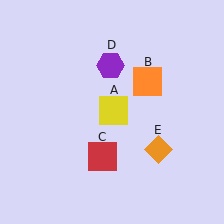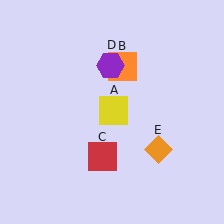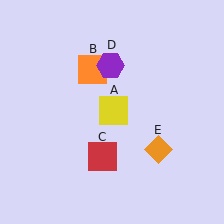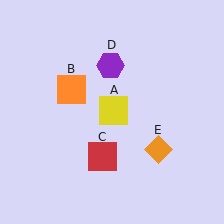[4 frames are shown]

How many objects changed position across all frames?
1 object changed position: orange square (object B).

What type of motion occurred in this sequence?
The orange square (object B) rotated counterclockwise around the center of the scene.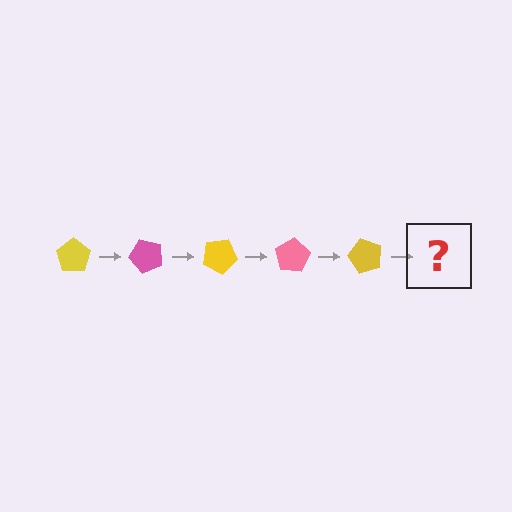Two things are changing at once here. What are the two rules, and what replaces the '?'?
The two rules are that it rotates 50 degrees each step and the color cycles through yellow and pink. The '?' should be a pink pentagon, rotated 250 degrees from the start.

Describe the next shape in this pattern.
It should be a pink pentagon, rotated 250 degrees from the start.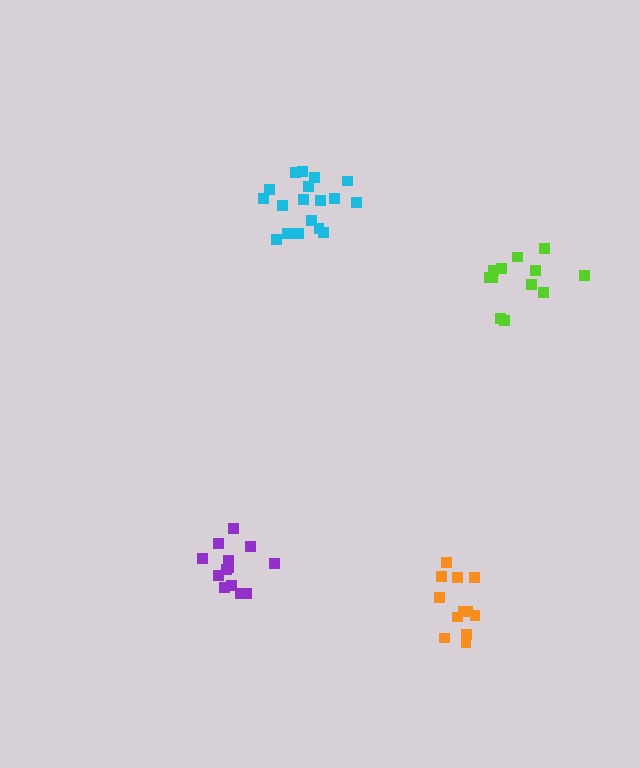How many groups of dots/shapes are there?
There are 4 groups.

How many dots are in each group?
Group 1: 12 dots, Group 2: 18 dots, Group 3: 13 dots, Group 4: 12 dots (55 total).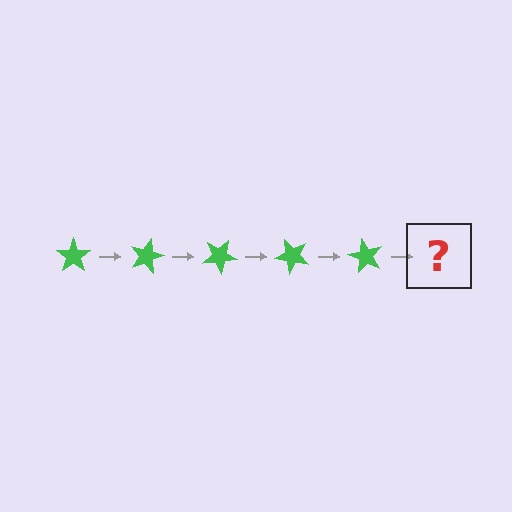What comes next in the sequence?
The next element should be a green star rotated 75 degrees.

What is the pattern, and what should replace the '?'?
The pattern is that the star rotates 15 degrees each step. The '?' should be a green star rotated 75 degrees.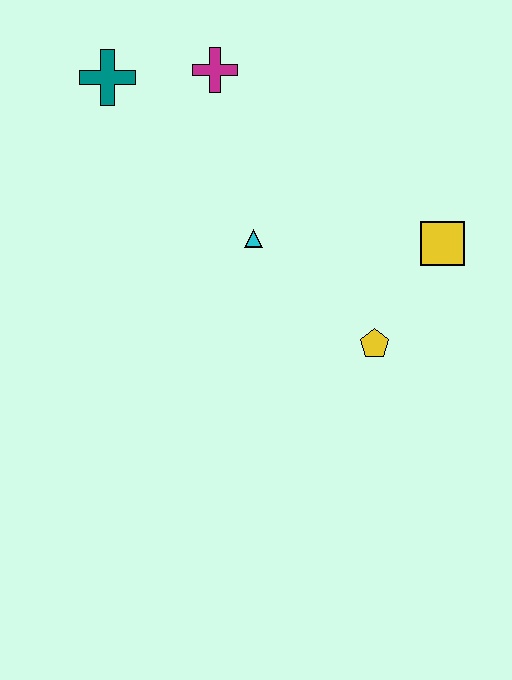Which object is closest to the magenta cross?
The teal cross is closest to the magenta cross.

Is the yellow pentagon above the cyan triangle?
No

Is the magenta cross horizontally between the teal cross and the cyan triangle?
Yes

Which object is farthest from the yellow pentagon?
The teal cross is farthest from the yellow pentagon.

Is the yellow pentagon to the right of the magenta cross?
Yes